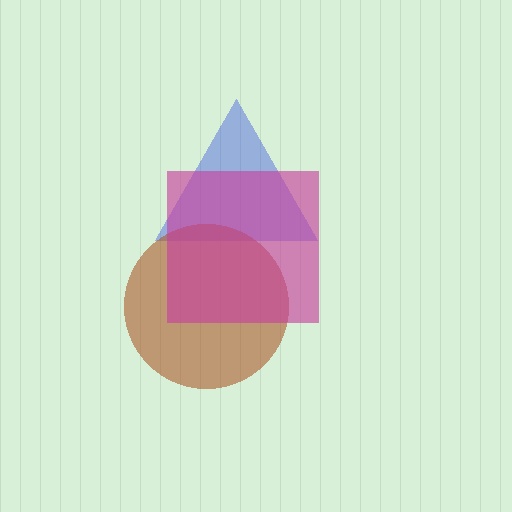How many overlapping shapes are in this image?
There are 3 overlapping shapes in the image.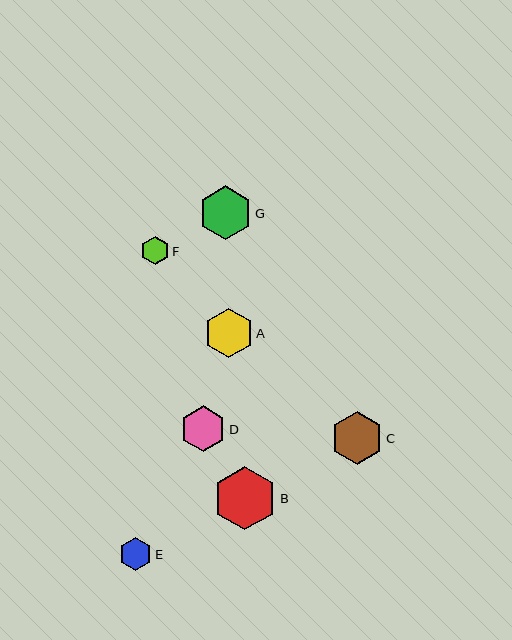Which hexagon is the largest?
Hexagon B is the largest with a size of approximately 63 pixels.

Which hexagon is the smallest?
Hexagon F is the smallest with a size of approximately 28 pixels.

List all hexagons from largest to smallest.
From largest to smallest: B, G, C, A, D, E, F.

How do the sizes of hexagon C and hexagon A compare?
Hexagon C and hexagon A are approximately the same size.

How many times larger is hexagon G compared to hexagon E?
Hexagon G is approximately 1.6 times the size of hexagon E.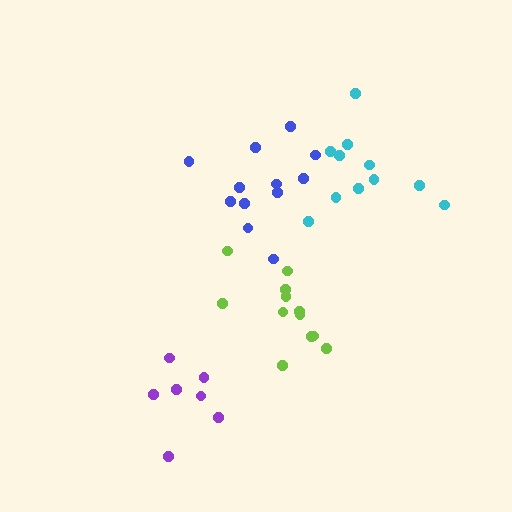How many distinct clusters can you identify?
There are 4 distinct clusters.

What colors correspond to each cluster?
The clusters are colored: lime, blue, purple, cyan.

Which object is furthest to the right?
The cyan cluster is rightmost.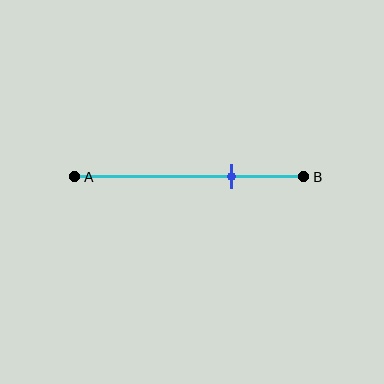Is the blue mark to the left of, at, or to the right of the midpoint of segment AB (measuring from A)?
The blue mark is to the right of the midpoint of segment AB.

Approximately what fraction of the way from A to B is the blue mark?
The blue mark is approximately 70% of the way from A to B.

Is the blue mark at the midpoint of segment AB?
No, the mark is at about 70% from A, not at the 50% midpoint.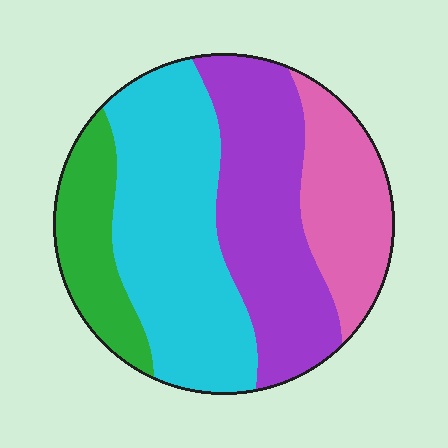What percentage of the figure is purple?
Purple covers 30% of the figure.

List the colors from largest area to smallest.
From largest to smallest: cyan, purple, pink, green.